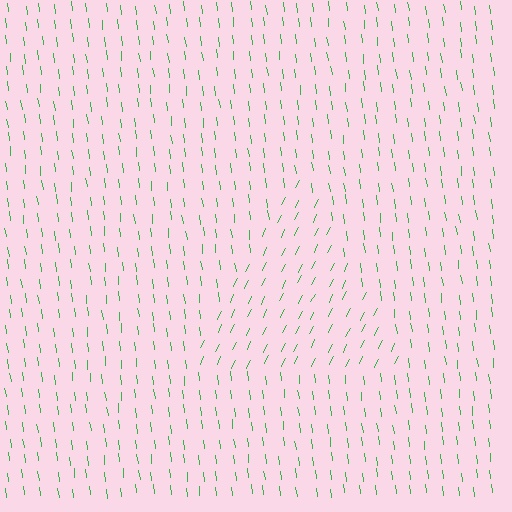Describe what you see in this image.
The image is filled with small green line segments. A triangle region in the image has lines oriented differently from the surrounding lines, creating a visible texture boundary.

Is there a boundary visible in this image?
Yes, there is a texture boundary formed by a change in line orientation.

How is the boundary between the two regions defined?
The boundary is defined purely by a change in line orientation (approximately 33 degrees difference). All lines are the same color and thickness.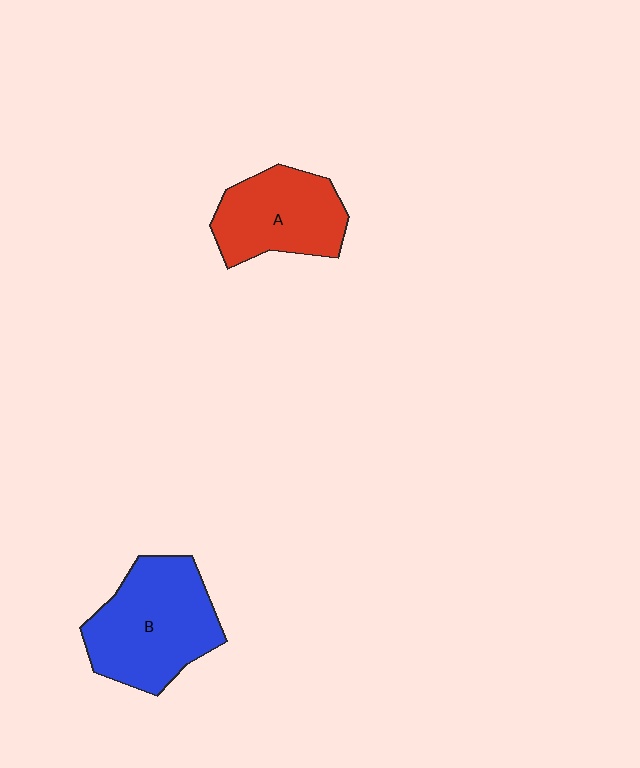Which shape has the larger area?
Shape B (blue).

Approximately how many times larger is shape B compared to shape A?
Approximately 1.3 times.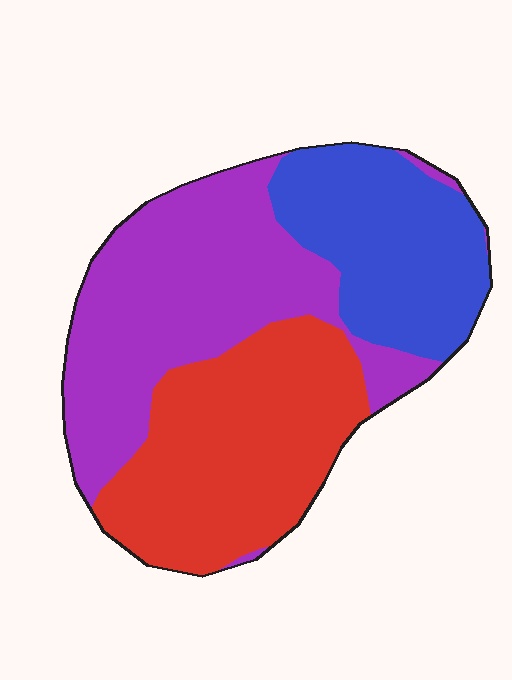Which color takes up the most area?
Purple, at roughly 40%.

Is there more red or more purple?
Purple.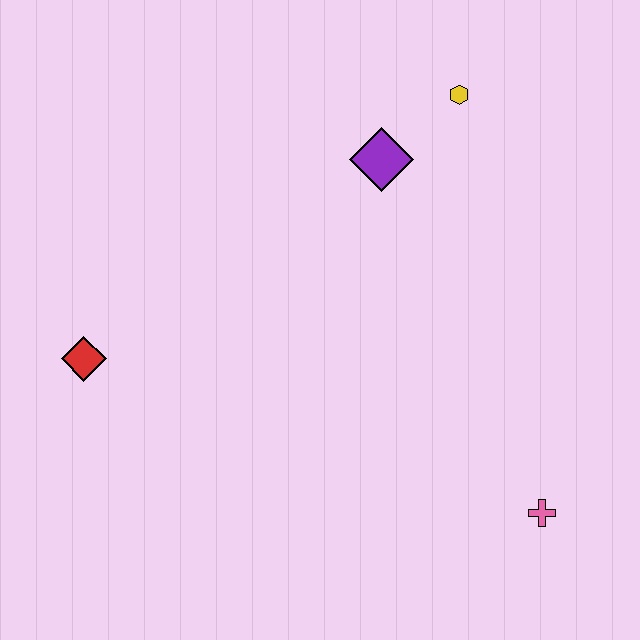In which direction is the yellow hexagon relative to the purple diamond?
The yellow hexagon is to the right of the purple diamond.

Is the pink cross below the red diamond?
Yes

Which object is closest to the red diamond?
The purple diamond is closest to the red diamond.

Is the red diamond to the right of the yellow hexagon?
No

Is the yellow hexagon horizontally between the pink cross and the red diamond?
Yes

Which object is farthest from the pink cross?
The red diamond is farthest from the pink cross.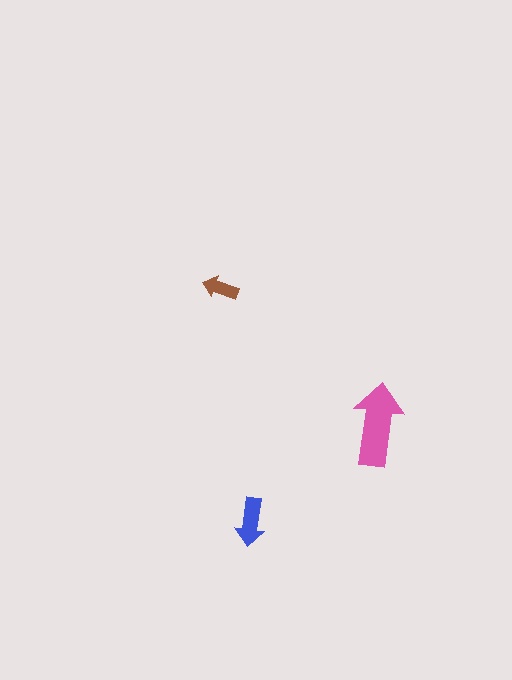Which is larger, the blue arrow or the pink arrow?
The pink one.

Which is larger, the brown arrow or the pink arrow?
The pink one.